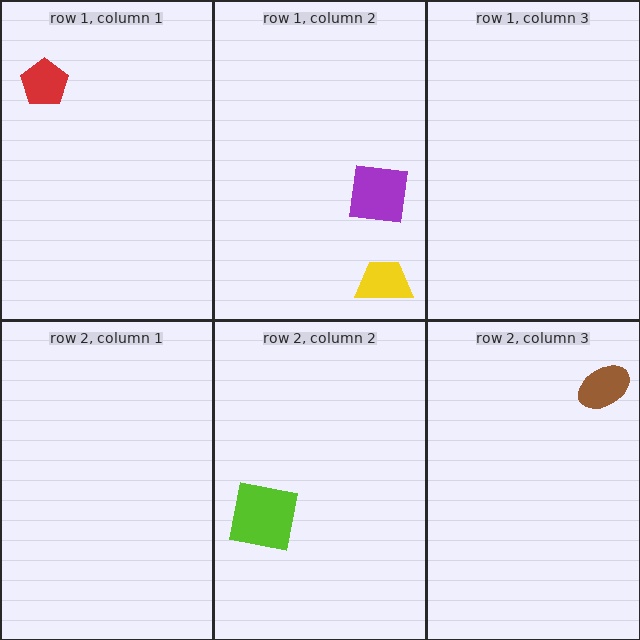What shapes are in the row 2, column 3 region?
The brown ellipse.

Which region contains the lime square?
The row 2, column 2 region.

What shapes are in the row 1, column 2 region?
The purple square, the yellow trapezoid.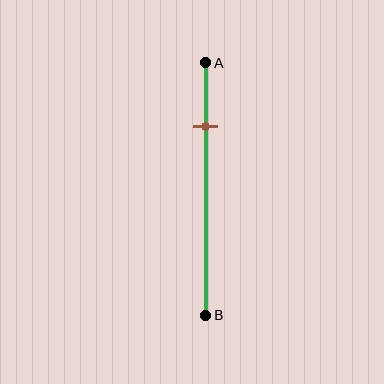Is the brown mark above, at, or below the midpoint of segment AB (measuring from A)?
The brown mark is above the midpoint of segment AB.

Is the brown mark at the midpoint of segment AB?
No, the mark is at about 25% from A, not at the 50% midpoint.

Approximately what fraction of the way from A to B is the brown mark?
The brown mark is approximately 25% of the way from A to B.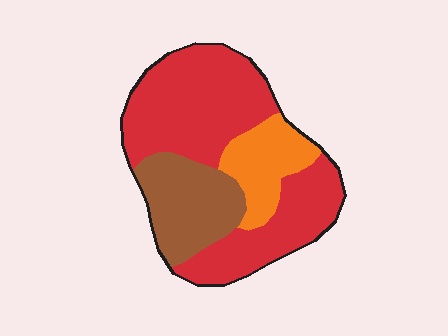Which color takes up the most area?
Red, at roughly 60%.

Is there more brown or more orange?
Brown.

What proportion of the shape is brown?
Brown takes up about one quarter (1/4) of the shape.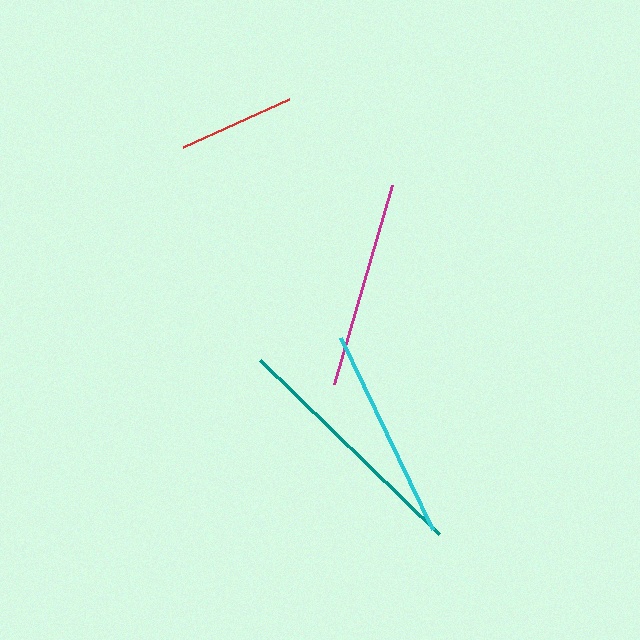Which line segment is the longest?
The teal line is the longest at approximately 250 pixels.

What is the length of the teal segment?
The teal segment is approximately 250 pixels long.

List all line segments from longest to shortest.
From longest to shortest: teal, cyan, magenta, red.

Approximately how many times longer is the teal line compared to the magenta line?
The teal line is approximately 1.2 times the length of the magenta line.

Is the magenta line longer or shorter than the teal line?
The teal line is longer than the magenta line.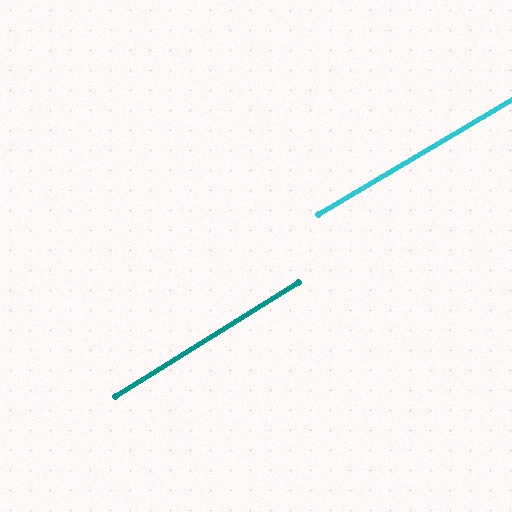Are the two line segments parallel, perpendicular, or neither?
Parallel — their directions differ by only 1.2°.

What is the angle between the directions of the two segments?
Approximately 1 degree.